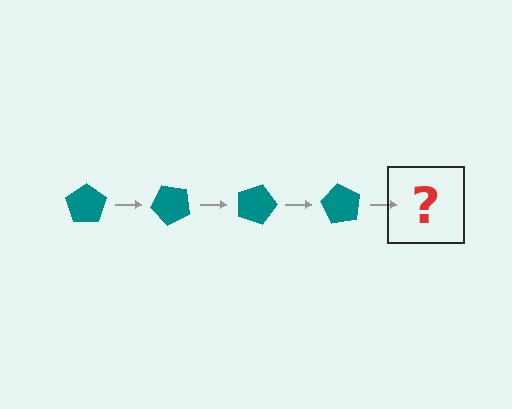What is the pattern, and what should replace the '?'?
The pattern is that the pentagon rotates 45 degrees each step. The '?' should be a teal pentagon rotated 180 degrees.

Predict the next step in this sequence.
The next step is a teal pentagon rotated 180 degrees.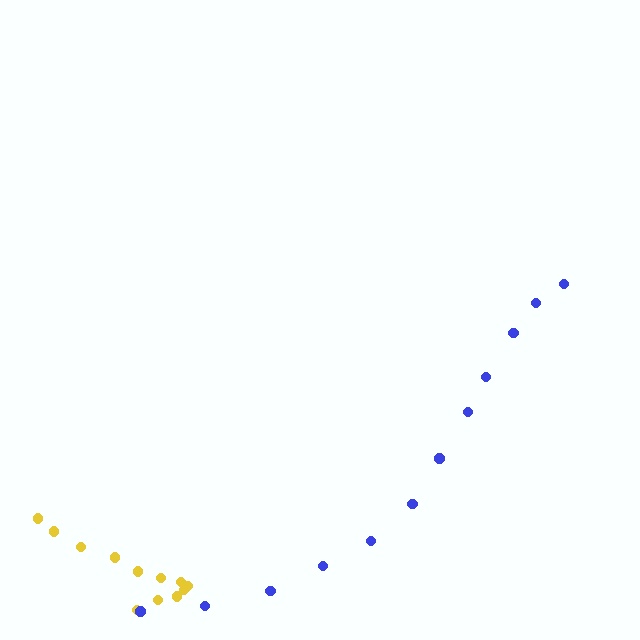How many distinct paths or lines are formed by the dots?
There are 2 distinct paths.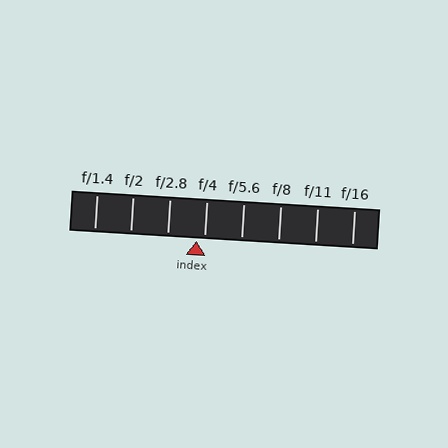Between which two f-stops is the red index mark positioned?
The index mark is between f/2.8 and f/4.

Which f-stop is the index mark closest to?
The index mark is closest to f/4.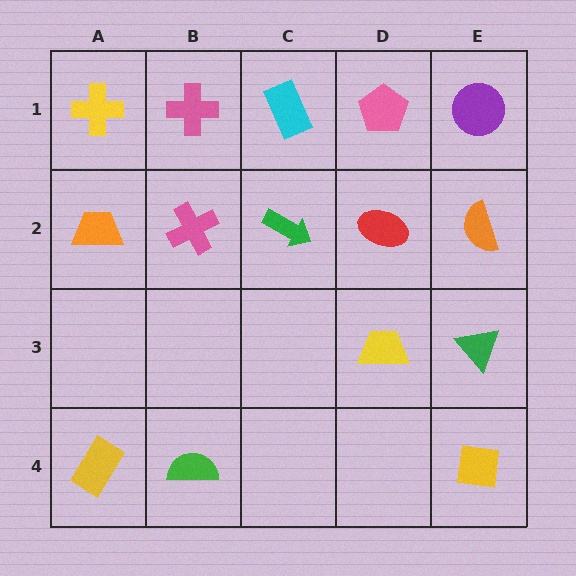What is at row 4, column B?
A green semicircle.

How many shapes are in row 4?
3 shapes.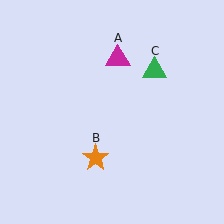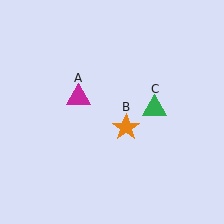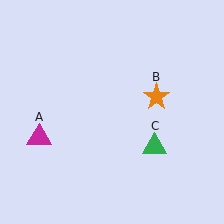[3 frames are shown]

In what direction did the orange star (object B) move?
The orange star (object B) moved up and to the right.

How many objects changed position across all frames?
3 objects changed position: magenta triangle (object A), orange star (object B), green triangle (object C).